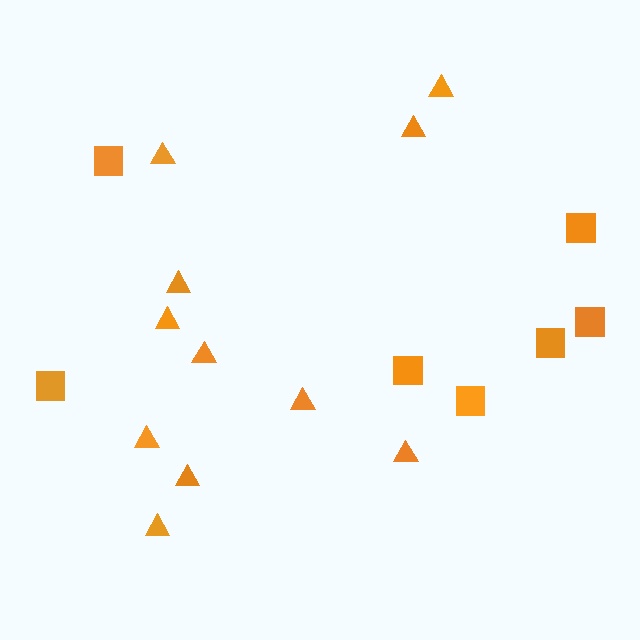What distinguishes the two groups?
There are 2 groups: one group of triangles (11) and one group of squares (7).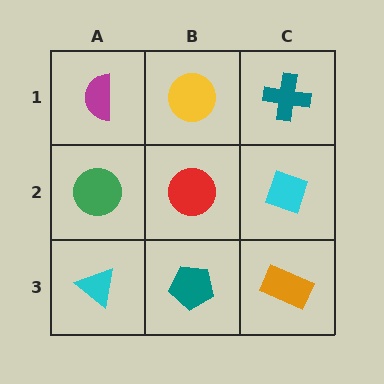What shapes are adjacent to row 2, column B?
A yellow circle (row 1, column B), a teal pentagon (row 3, column B), a green circle (row 2, column A), a cyan diamond (row 2, column C).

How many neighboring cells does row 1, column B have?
3.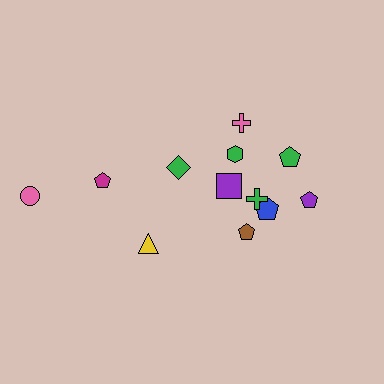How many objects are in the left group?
There are 4 objects.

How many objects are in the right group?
There are 8 objects.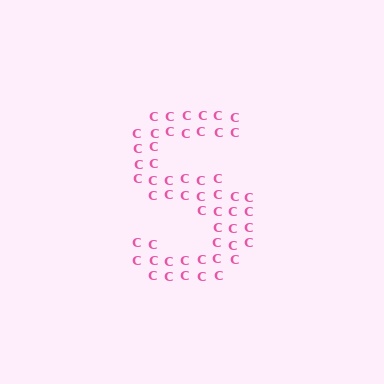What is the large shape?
The large shape is the letter S.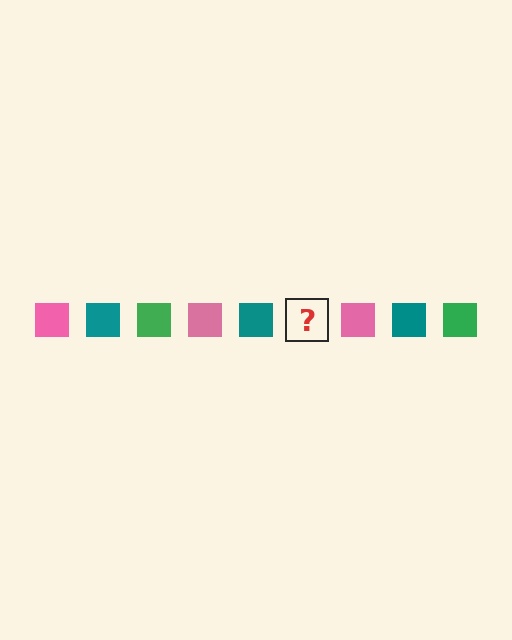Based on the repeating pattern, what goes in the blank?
The blank should be a green square.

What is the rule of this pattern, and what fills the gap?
The rule is that the pattern cycles through pink, teal, green squares. The gap should be filled with a green square.